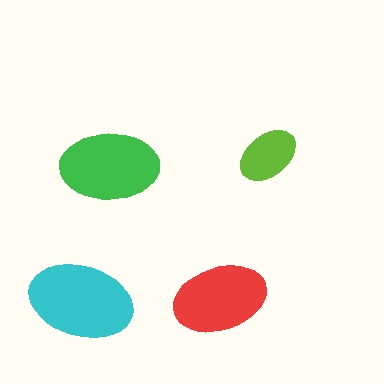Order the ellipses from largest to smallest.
the cyan one, the green one, the red one, the lime one.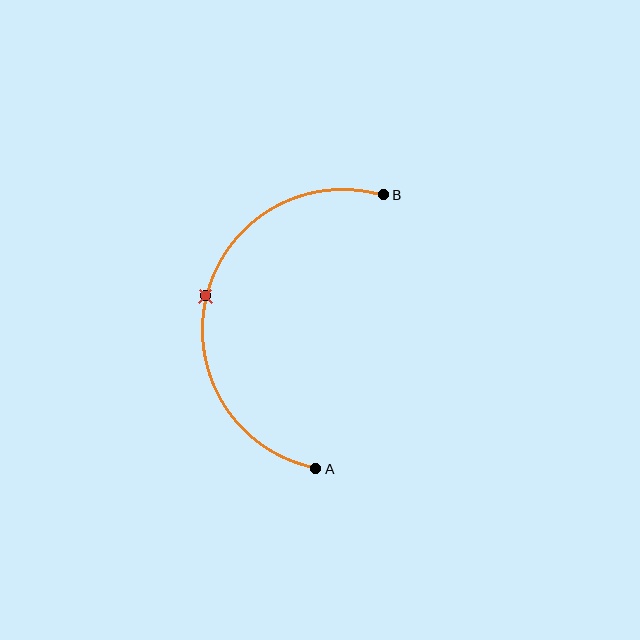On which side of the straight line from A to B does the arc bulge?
The arc bulges to the left of the straight line connecting A and B.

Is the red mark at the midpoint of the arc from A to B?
Yes. The red mark lies on the arc at equal arc-length from both A and B — it is the arc midpoint.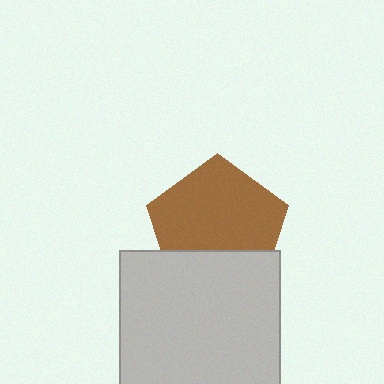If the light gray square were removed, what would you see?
You would see the complete brown pentagon.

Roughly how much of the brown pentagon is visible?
Most of it is visible (roughly 70%).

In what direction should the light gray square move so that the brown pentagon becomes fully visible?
The light gray square should move down. That is the shortest direction to clear the overlap and leave the brown pentagon fully visible.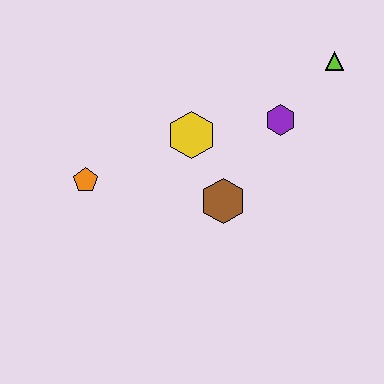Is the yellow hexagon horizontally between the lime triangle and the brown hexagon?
No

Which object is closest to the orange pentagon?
The yellow hexagon is closest to the orange pentagon.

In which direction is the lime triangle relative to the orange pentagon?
The lime triangle is to the right of the orange pentagon.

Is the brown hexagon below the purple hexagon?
Yes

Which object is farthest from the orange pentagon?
The lime triangle is farthest from the orange pentagon.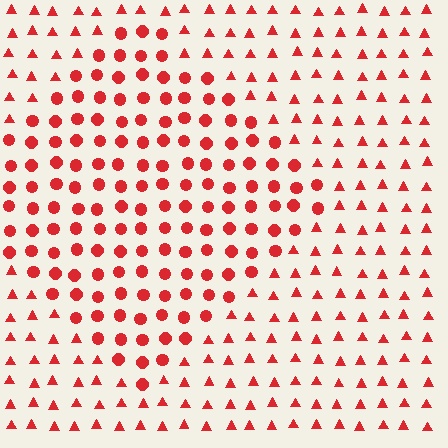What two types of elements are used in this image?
The image uses circles inside the diamond region and triangles outside it.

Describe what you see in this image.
The image is filled with small red elements arranged in a uniform grid. A diamond-shaped region contains circles, while the surrounding area contains triangles. The boundary is defined purely by the change in element shape.